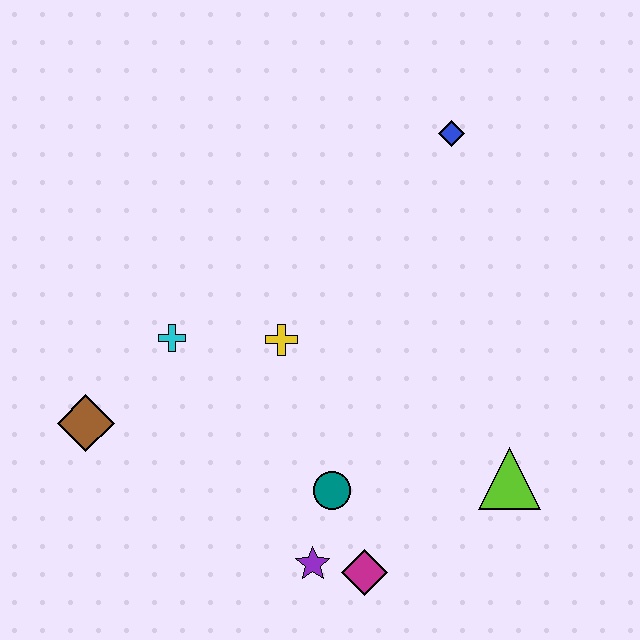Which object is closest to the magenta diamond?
The purple star is closest to the magenta diamond.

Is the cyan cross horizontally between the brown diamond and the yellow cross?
Yes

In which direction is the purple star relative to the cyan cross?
The purple star is below the cyan cross.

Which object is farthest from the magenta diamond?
The blue diamond is farthest from the magenta diamond.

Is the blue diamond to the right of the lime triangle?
No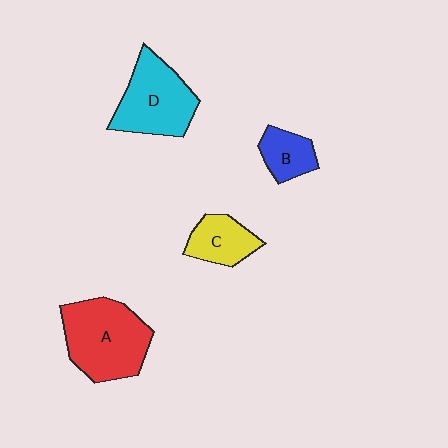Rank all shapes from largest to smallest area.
From largest to smallest: A (red), D (cyan), C (yellow), B (blue).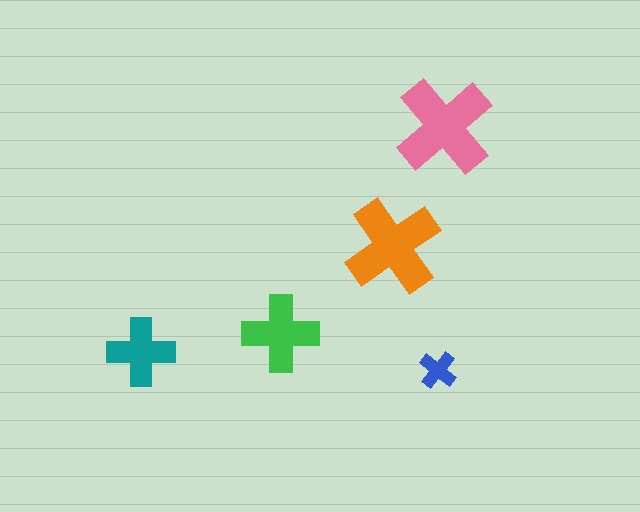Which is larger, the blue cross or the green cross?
The green one.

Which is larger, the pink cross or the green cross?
The pink one.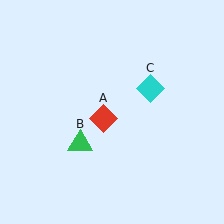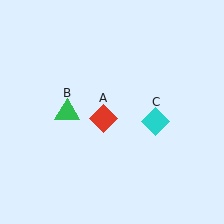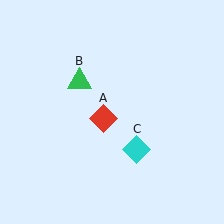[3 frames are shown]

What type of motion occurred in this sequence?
The green triangle (object B), cyan diamond (object C) rotated clockwise around the center of the scene.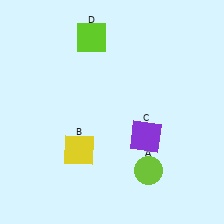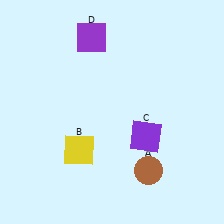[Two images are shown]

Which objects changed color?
A changed from lime to brown. D changed from lime to purple.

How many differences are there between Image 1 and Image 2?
There are 2 differences between the two images.